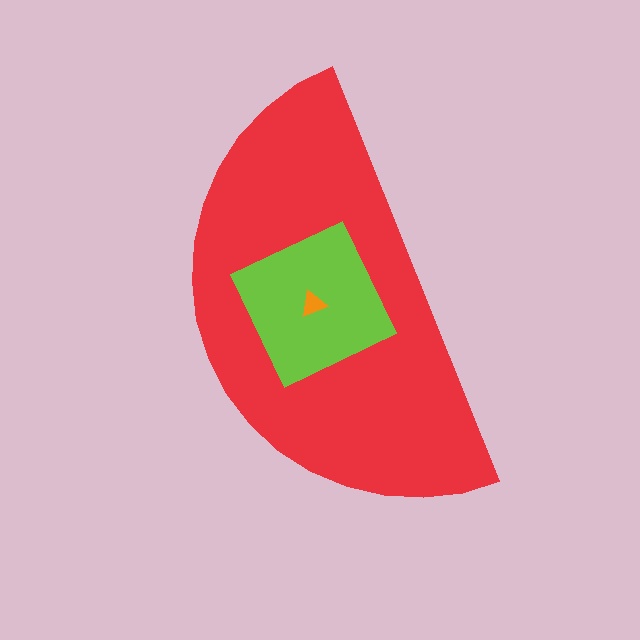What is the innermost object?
The orange triangle.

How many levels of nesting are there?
3.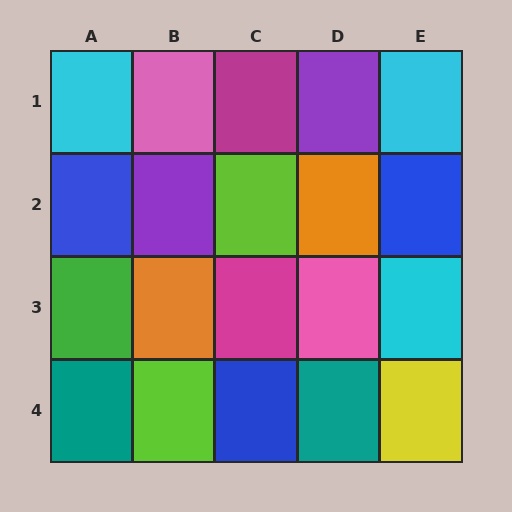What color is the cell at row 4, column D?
Teal.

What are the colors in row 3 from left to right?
Green, orange, magenta, pink, cyan.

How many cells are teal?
2 cells are teal.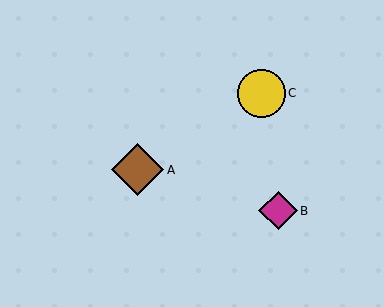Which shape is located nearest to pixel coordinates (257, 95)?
The yellow circle (labeled C) at (261, 93) is nearest to that location.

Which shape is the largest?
The brown diamond (labeled A) is the largest.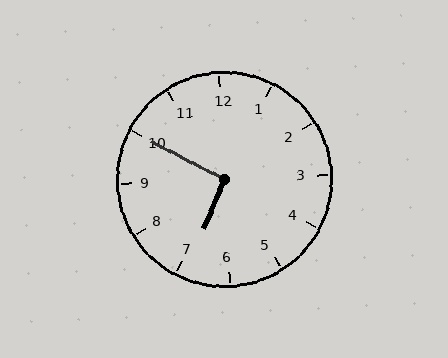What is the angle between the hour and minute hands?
Approximately 95 degrees.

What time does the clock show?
6:50.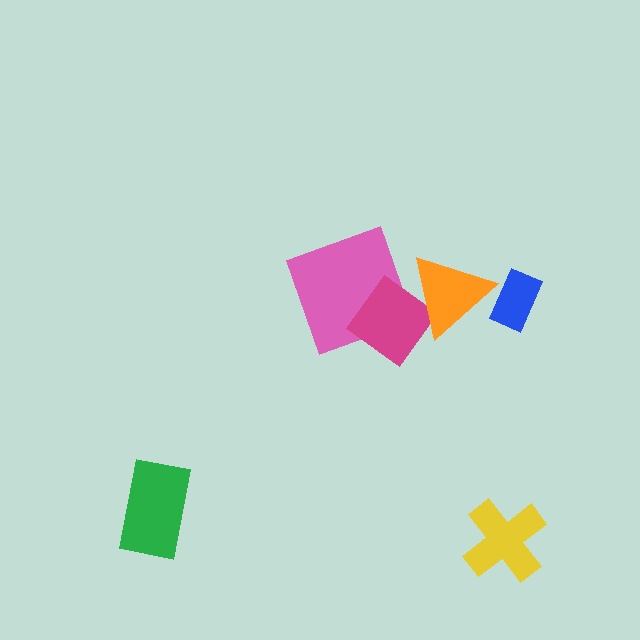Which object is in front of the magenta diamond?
The orange triangle is in front of the magenta diamond.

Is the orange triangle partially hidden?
Yes, it is partially covered by another shape.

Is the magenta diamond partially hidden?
Yes, it is partially covered by another shape.